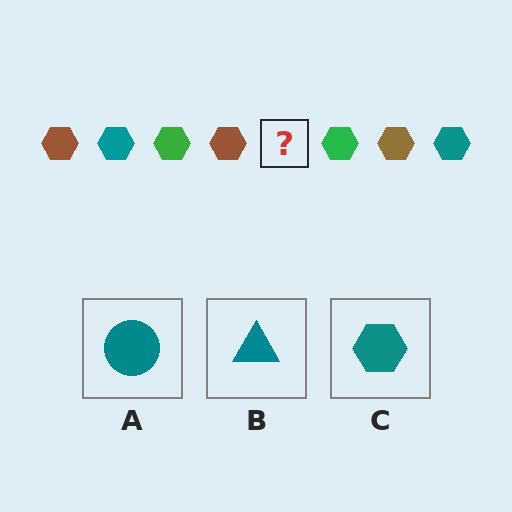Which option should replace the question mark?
Option C.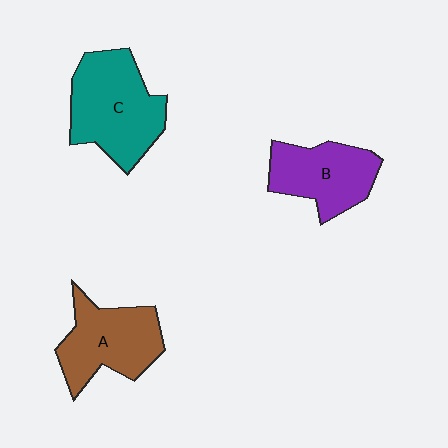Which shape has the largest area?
Shape C (teal).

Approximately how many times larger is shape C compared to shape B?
Approximately 1.3 times.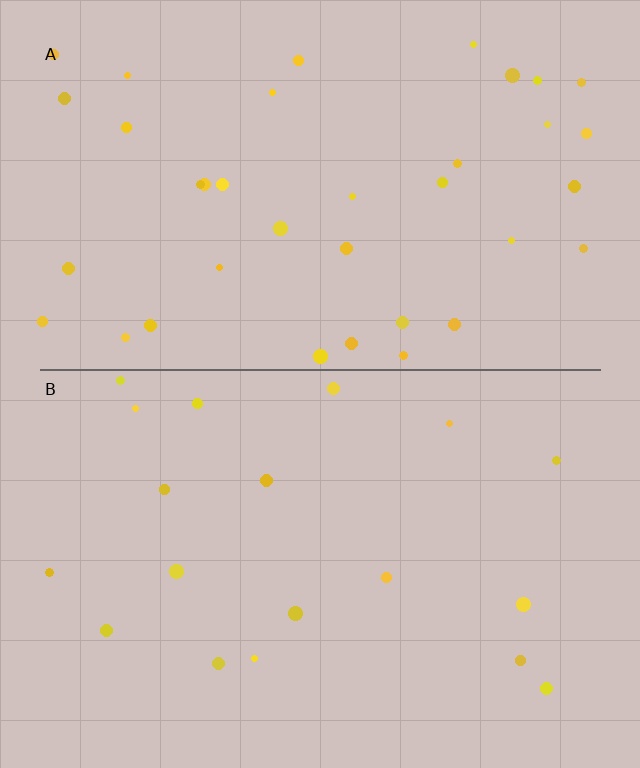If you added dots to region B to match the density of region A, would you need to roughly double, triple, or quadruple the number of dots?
Approximately double.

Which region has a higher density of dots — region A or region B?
A (the top).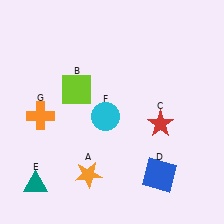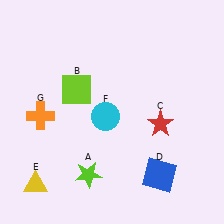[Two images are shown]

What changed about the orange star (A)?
In Image 1, A is orange. In Image 2, it changed to lime.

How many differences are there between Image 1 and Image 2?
There are 2 differences between the two images.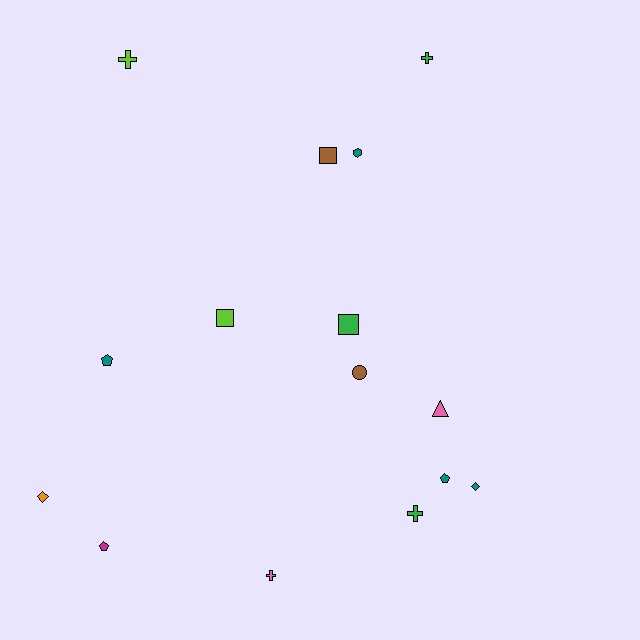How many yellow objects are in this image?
There are no yellow objects.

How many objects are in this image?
There are 15 objects.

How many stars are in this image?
There are no stars.